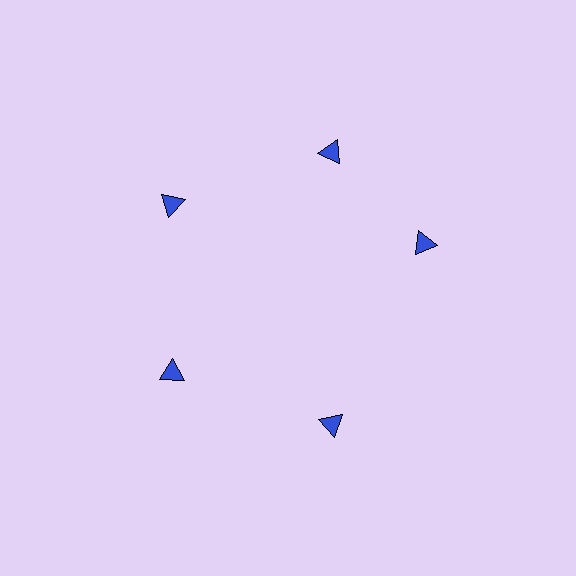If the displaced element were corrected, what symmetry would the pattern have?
It would have 5-fold rotational symmetry — the pattern would map onto itself every 72 degrees.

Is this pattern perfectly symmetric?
No. The 5 blue triangles are arranged in a ring, but one element near the 3 o'clock position is rotated out of alignment along the ring, breaking the 5-fold rotational symmetry.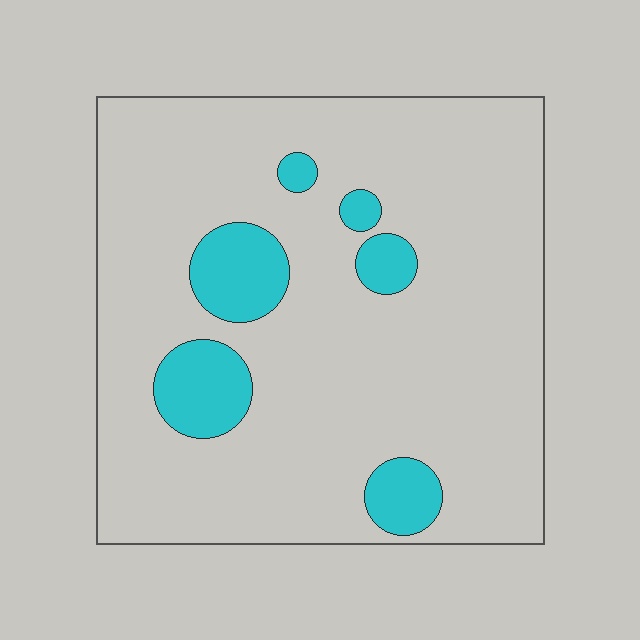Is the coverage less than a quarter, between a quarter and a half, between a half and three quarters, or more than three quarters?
Less than a quarter.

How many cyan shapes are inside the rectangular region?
6.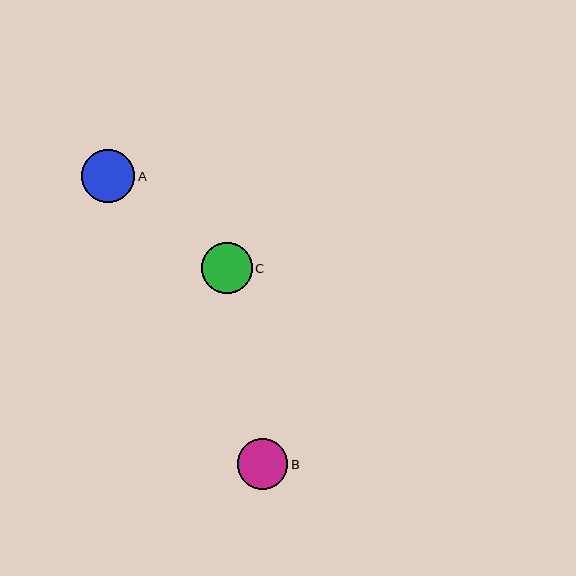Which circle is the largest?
Circle A is the largest with a size of approximately 53 pixels.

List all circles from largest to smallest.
From largest to smallest: A, C, B.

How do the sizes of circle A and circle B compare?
Circle A and circle B are approximately the same size.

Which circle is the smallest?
Circle B is the smallest with a size of approximately 50 pixels.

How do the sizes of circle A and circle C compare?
Circle A and circle C are approximately the same size.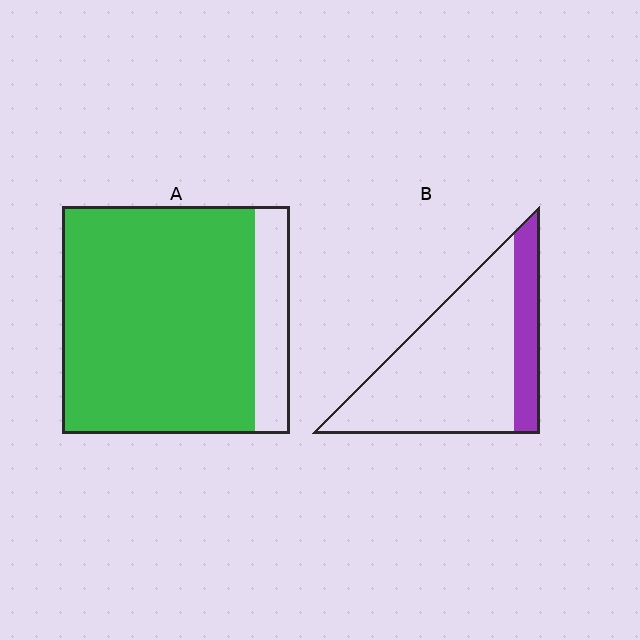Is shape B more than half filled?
No.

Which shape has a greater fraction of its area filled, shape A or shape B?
Shape A.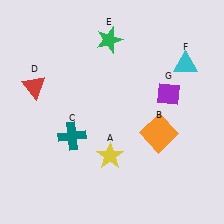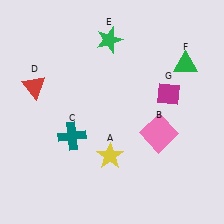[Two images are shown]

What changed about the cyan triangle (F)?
In Image 1, F is cyan. In Image 2, it changed to green.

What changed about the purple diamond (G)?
In Image 1, G is purple. In Image 2, it changed to magenta.